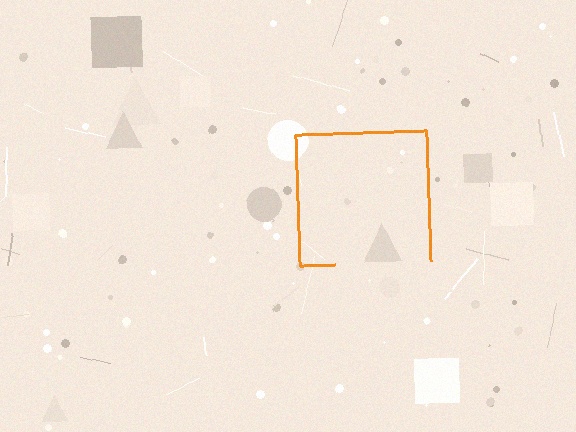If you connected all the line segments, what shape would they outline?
They would outline a square.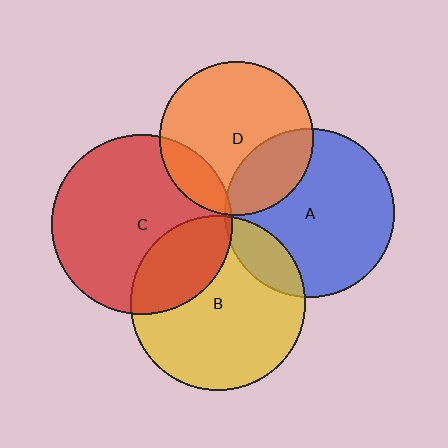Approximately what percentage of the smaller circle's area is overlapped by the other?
Approximately 15%.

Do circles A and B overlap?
Yes.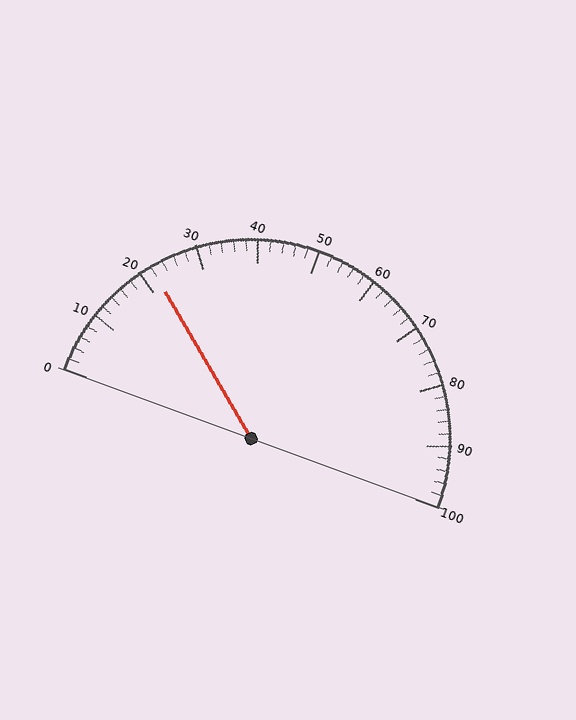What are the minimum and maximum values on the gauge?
The gauge ranges from 0 to 100.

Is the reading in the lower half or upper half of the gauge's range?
The reading is in the lower half of the range (0 to 100).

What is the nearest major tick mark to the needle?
The nearest major tick mark is 20.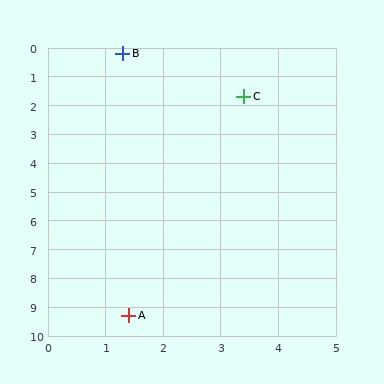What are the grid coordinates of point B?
Point B is at approximately (1.3, 0.2).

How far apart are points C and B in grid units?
Points C and B are about 2.6 grid units apart.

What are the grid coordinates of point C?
Point C is at approximately (3.4, 1.7).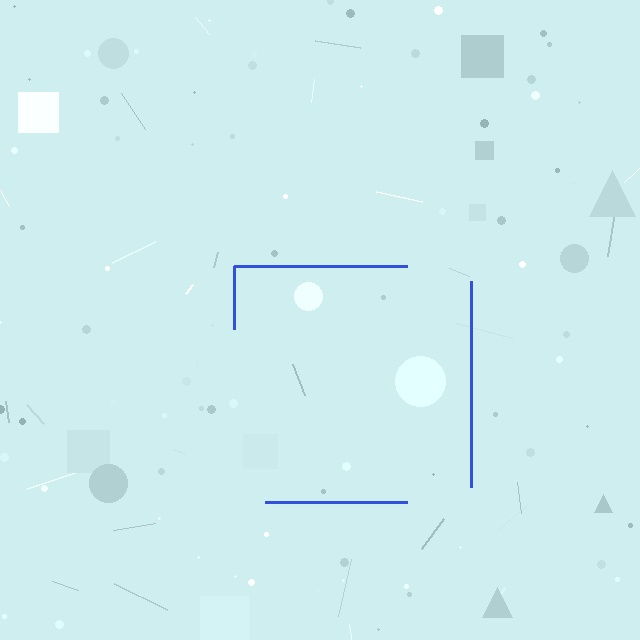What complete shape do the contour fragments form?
The contour fragments form a square.